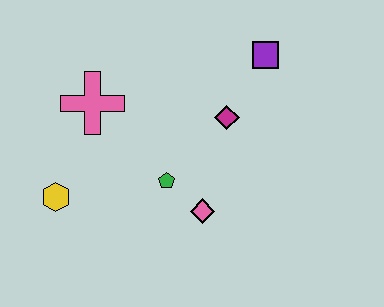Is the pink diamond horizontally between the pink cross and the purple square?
Yes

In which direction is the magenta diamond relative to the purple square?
The magenta diamond is below the purple square.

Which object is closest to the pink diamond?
The green pentagon is closest to the pink diamond.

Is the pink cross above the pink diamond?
Yes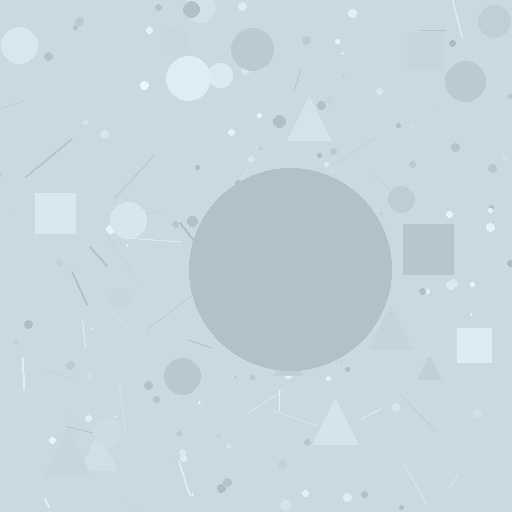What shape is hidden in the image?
A circle is hidden in the image.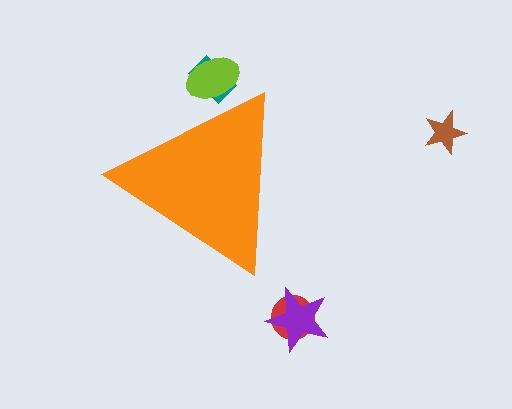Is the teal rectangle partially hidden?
Yes, the teal rectangle is partially hidden behind the orange triangle.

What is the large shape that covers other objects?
An orange triangle.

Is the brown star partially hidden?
No, the brown star is fully visible.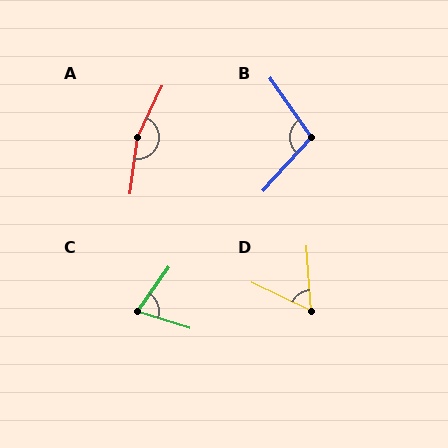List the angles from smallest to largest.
D (60°), C (73°), B (103°), A (162°).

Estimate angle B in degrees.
Approximately 103 degrees.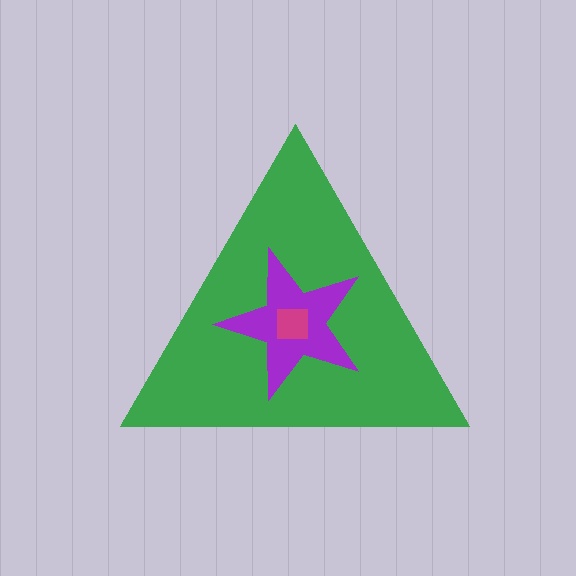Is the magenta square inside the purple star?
Yes.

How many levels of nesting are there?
3.